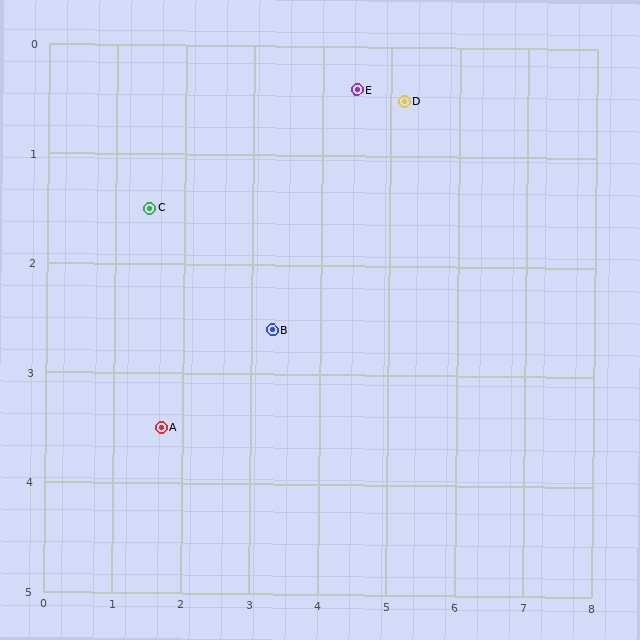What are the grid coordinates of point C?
Point C is at approximately (1.5, 1.5).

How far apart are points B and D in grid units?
Points B and D are about 2.8 grid units apart.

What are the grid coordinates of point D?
Point D is at approximately (5.2, 0.5).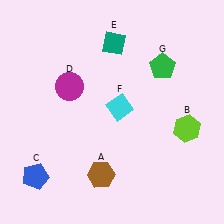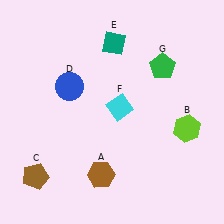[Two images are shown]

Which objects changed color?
C changed from blue to brown. D changed from magenta to blue.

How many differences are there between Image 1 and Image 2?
There are 2 differences between the two images.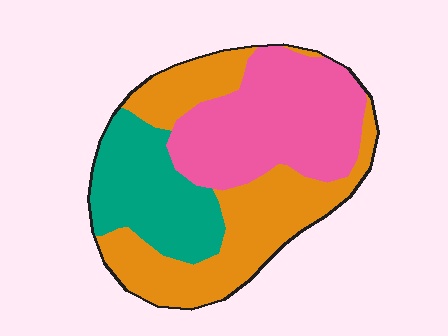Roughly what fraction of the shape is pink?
Pink takes up about three eighths (3/8) of the shape.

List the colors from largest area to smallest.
From largest to smallest: orange, pink, teal.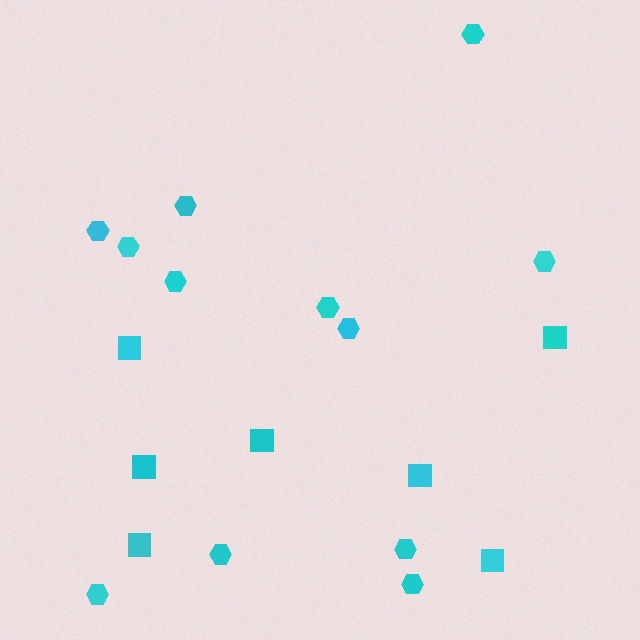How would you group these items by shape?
There are 2 groups: one group of hexagons (12) and one group of squares (7).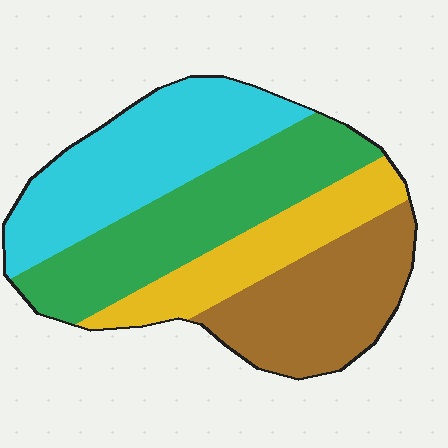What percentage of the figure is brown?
Brown takes up about one quarter (1/4) of the figure.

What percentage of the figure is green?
Green covers roughly 30% of the figure.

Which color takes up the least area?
Yellow, at roughly 20%.